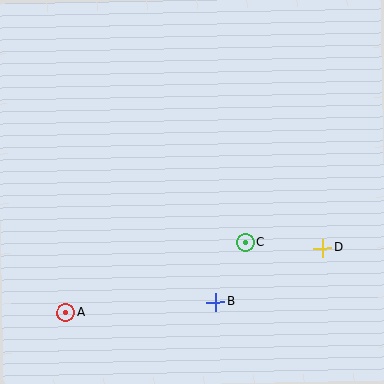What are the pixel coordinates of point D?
Point D is at (323, 248).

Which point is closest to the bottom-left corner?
Point A is closest to the bottom-left corner.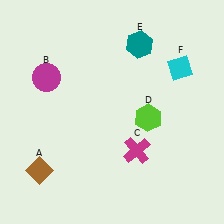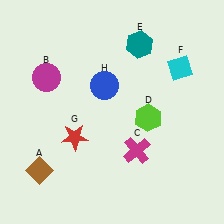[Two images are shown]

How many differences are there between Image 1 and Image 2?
There are 2 differences between the two images.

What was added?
A red star (G), a blue circle (H) were added in Image 2.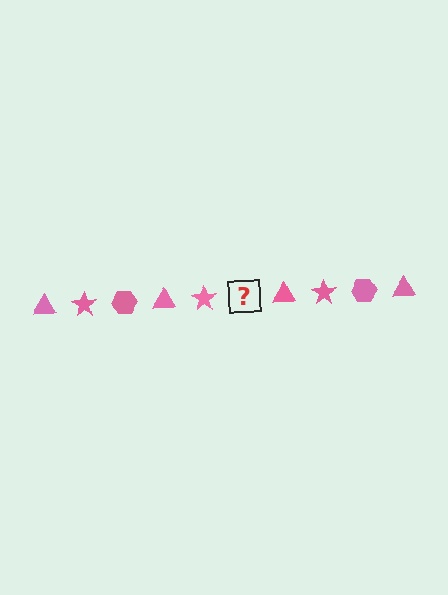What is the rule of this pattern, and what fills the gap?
The rule is that the pattern cycles through triangle, star, hexagon shapes in pink. The gap should be filled with a pink hexagon.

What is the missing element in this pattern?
The missing element is a pink hexagon.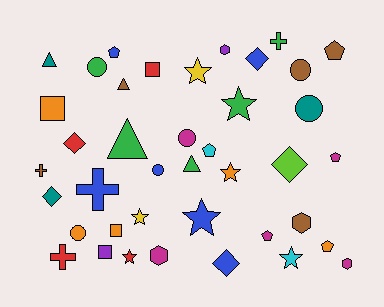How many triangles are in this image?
There are 4 triangles.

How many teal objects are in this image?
There are 3 teal objects.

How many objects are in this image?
There are 40 objects.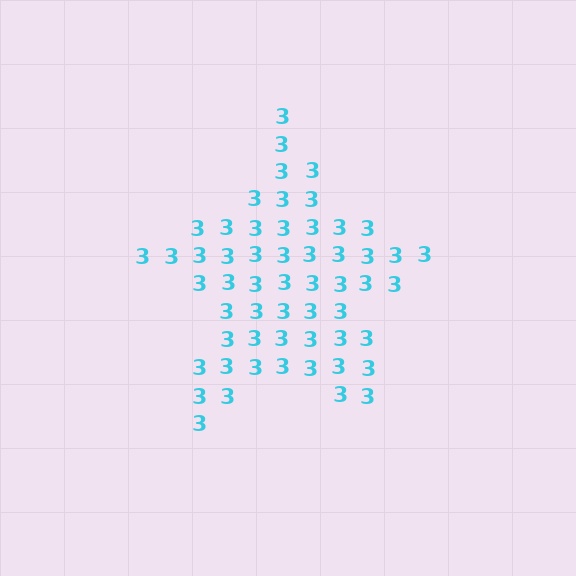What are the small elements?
The small elements are digit 3's.